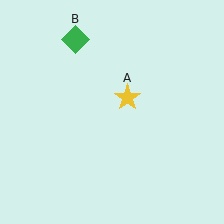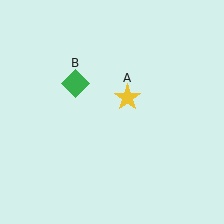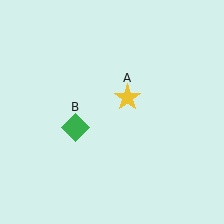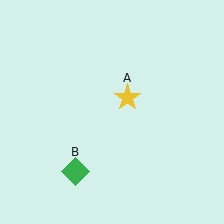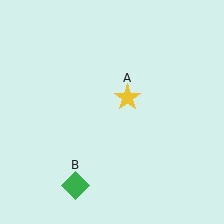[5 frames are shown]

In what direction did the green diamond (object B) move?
The green diamond (object B) moved down.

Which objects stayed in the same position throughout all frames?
Yellow star (object A) remained stationary.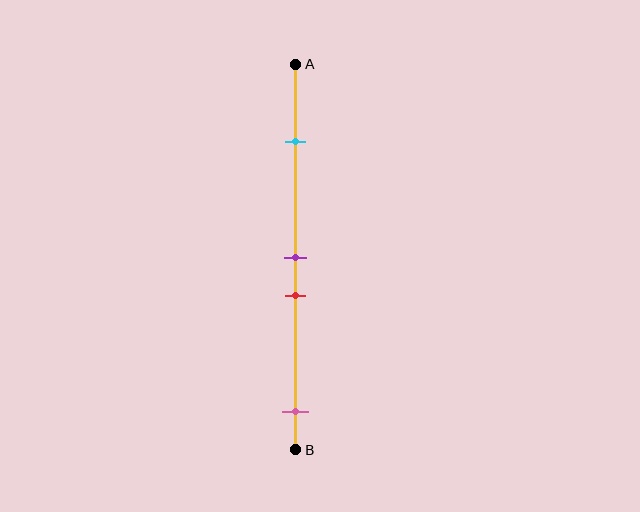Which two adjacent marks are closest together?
The purple and red marks are the closest adjacent pair.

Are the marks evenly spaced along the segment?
No, the marks are not evenly spaced.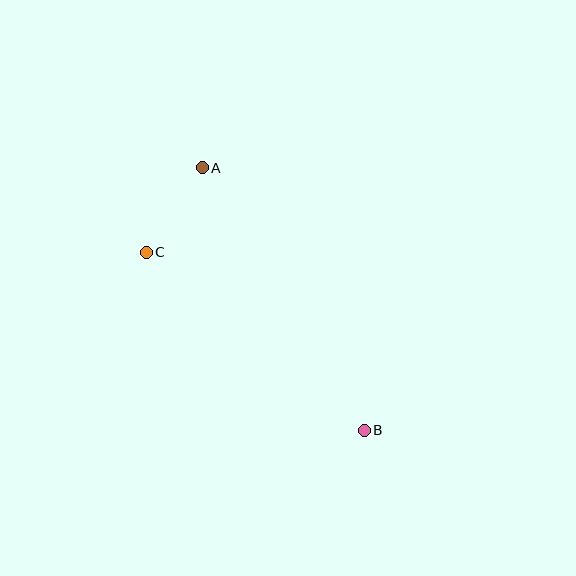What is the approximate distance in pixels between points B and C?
The distance between B and C is approximately 281 pixels.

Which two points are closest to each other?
Points A and C are closest to each other.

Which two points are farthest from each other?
Points A and B are farthest from each other.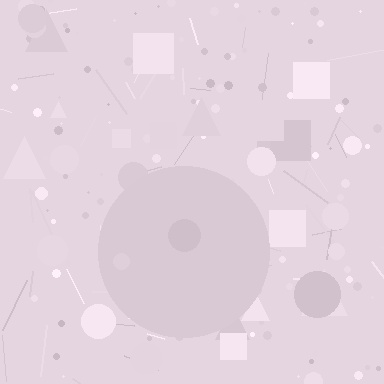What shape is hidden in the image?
A circle is hidden in the image.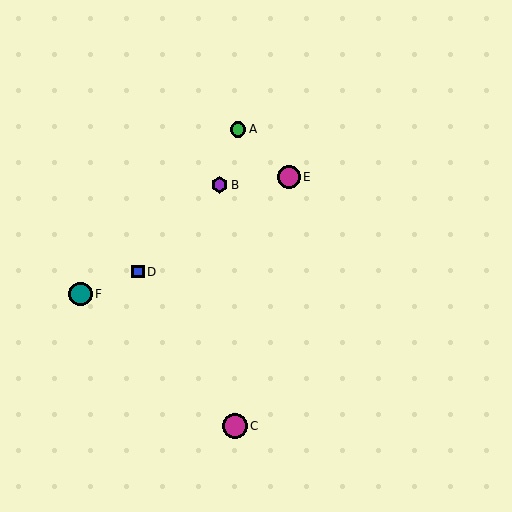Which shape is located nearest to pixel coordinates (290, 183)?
The magenta circle (labeled E) at (289, 177) is nearest to that location.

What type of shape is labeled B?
Shape B is a purple hexagon.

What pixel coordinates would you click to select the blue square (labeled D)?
Click at (138, 272) to select the blue square D.